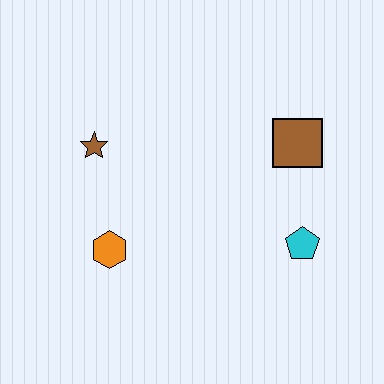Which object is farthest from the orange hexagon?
The brown square is farthest from the orange hexagon.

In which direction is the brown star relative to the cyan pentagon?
The brown star is to the left of the cyan pentagon.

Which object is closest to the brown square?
The cyan pentagon is closest to the brown square.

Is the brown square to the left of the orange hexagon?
No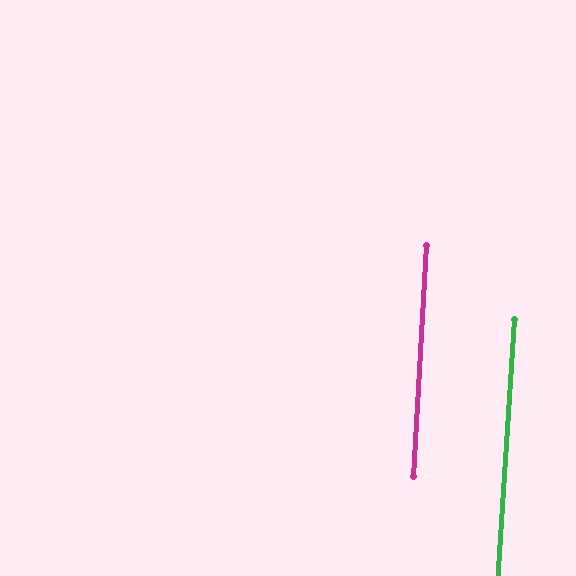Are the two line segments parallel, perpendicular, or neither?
Parallel — their directions differ by only 0.3°.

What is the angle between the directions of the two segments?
Approximately 0 degrees.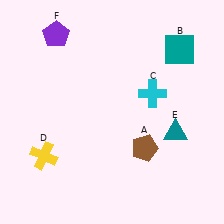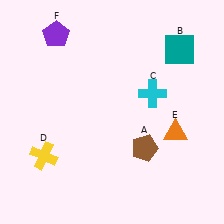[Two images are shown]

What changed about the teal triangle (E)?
In Image 1, E is teal. In Image 2, it changed to orange.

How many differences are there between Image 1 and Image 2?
There is 1 difference between the two images.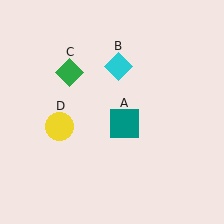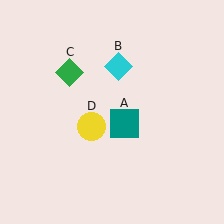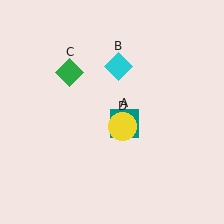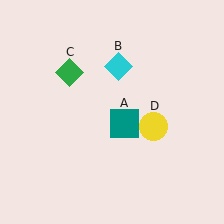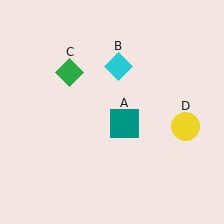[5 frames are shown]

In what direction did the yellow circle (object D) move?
The yellow circle (object D) moved right.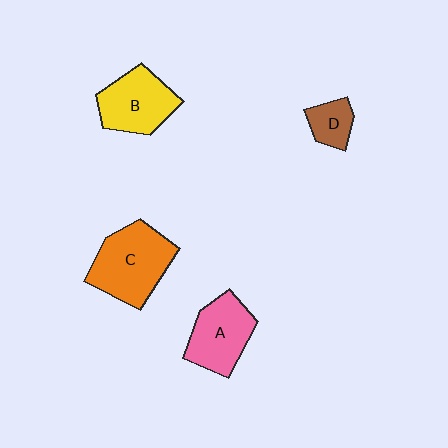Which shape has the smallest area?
Shape D (brown).